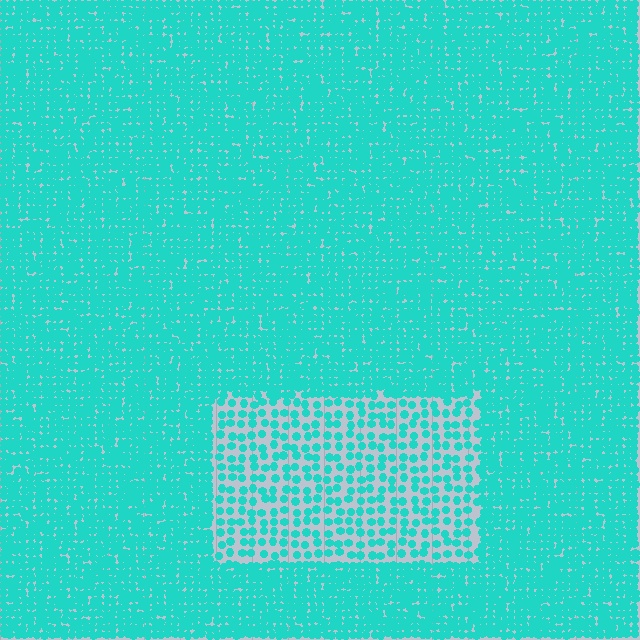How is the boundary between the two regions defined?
The boundary is defined by a change in element density (approximately 2.5x ratio). All elements are the same color, size, and shape.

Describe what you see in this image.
The image contains small cyan elements arranged at two different densities. A rectangle-shaped region is visible where the elements are less densely packed than the surrounding area.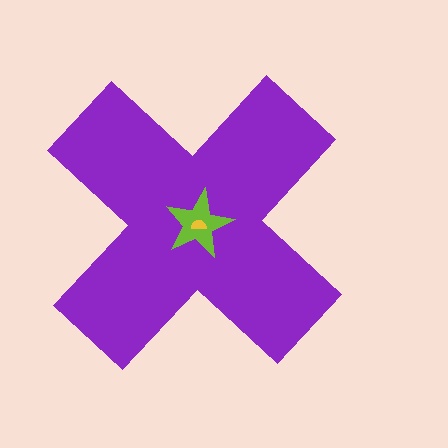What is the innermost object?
The yellow semicircle.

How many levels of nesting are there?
3.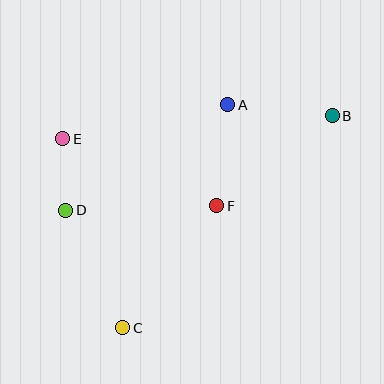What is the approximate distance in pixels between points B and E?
The distance between B and E is approximately 271 pixels.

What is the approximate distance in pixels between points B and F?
The distance between B and F is approximately 147 pixels.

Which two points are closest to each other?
Points D and E are closest to each other.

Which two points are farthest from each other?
Points B and C are farthest from each other.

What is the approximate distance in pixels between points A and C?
The distance between A and C is approximately 246 pixels.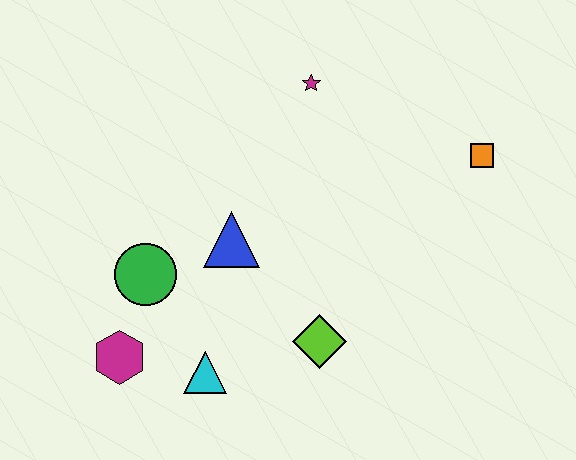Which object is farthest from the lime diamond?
The magenta star is farthest from the lime diamond.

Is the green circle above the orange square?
No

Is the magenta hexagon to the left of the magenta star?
Yes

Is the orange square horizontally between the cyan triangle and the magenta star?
No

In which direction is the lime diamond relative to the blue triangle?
The lime diamond is below the blue triangle.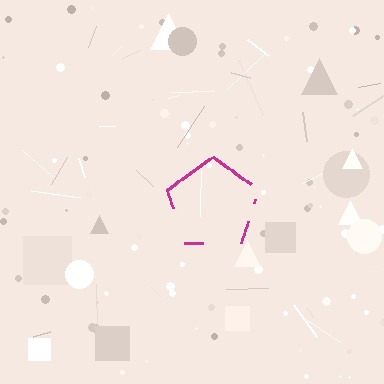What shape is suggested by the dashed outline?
The dashed outline suggests a pentagon.